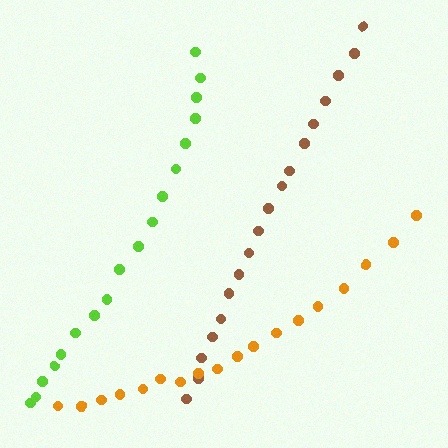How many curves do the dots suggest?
There are 3 distinct paths.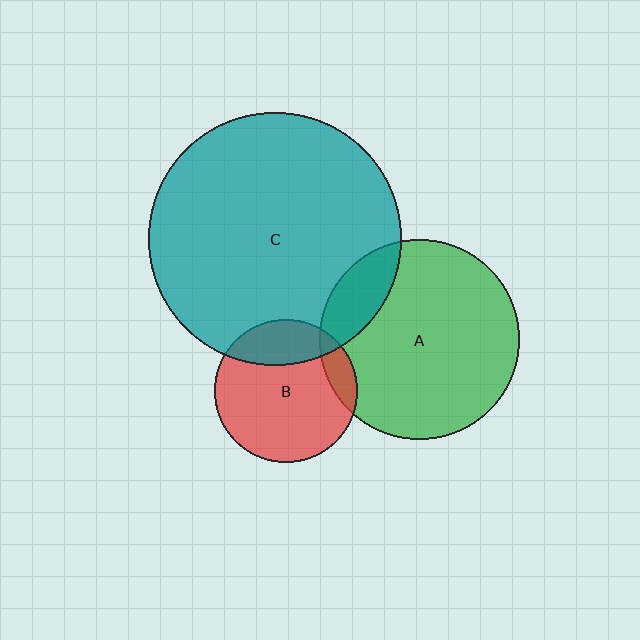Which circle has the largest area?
Circle C (teal).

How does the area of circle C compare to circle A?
Approximately 1.6 times.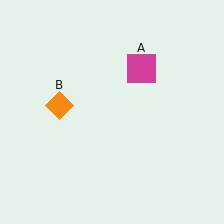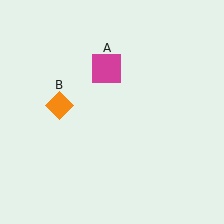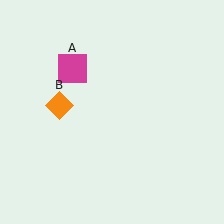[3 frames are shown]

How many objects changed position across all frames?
1 object changed position: magenta square (object A).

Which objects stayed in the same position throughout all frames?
Orange diamond (object B) remained stationary.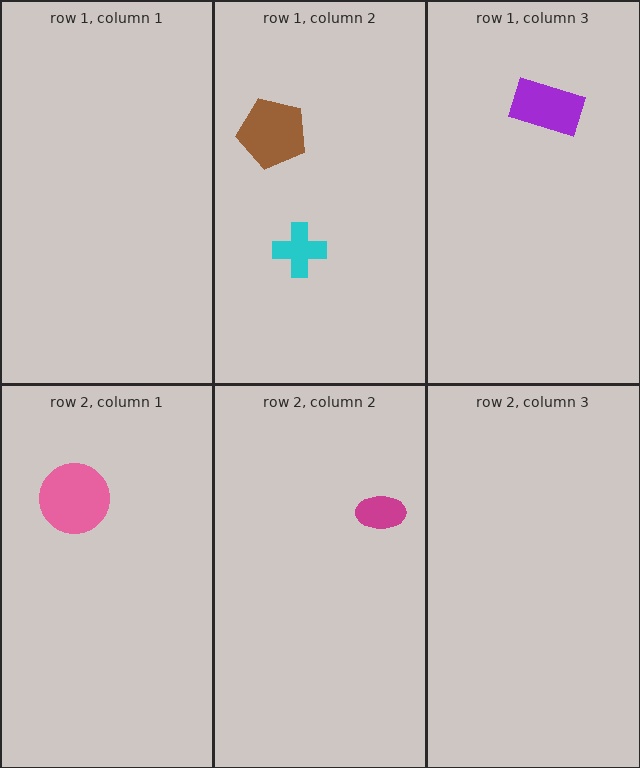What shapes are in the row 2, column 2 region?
The magenta ellipse.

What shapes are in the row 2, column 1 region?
The pink circle.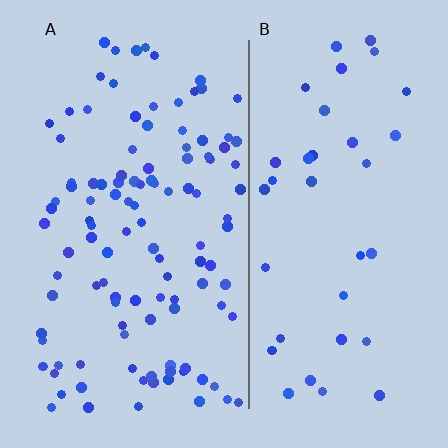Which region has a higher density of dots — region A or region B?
A (the left).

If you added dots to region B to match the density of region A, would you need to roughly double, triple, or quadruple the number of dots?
Approximately triple.